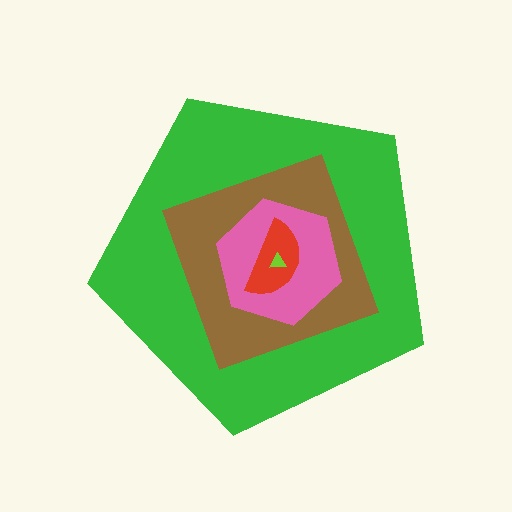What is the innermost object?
The lime triangle.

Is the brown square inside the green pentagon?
Yes.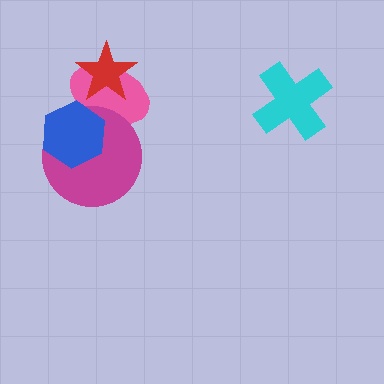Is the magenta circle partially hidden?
Yes, it is partially covered by another shape.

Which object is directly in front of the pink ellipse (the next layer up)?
The magenta circle is directly in front of the pink ellipse.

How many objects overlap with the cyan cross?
0 objects overlap with the cyan cross.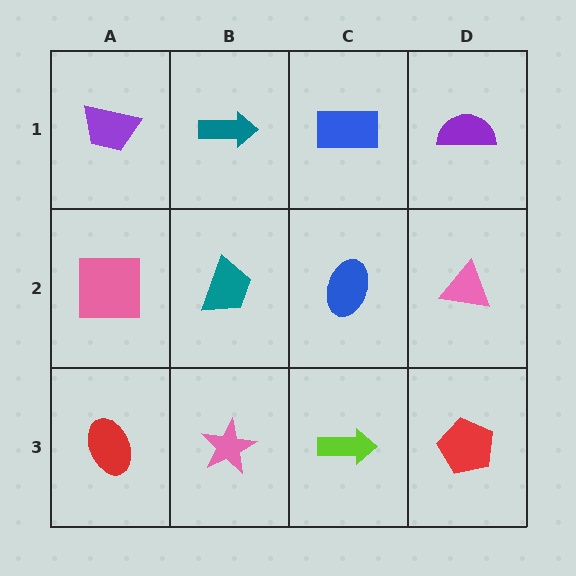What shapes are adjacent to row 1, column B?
A teal trapezoid (row 2, column B), a purple trapezoid (row 1, column A), a blue rectangle (row 1, column C).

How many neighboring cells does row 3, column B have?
3.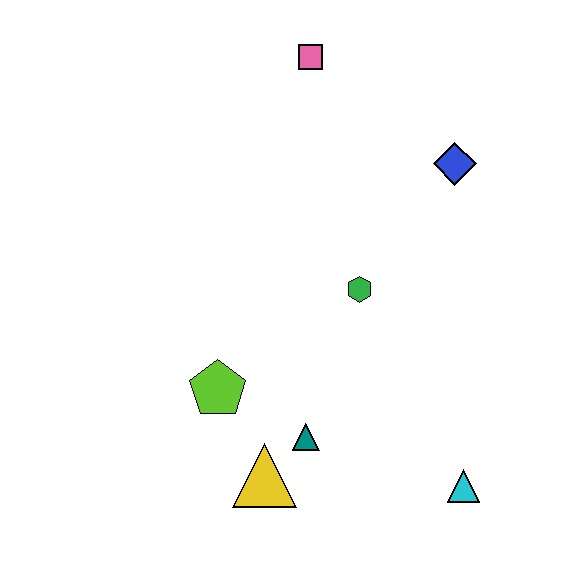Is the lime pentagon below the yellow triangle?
No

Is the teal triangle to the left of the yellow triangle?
No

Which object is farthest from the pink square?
The cyan triangle is farthest from the pink square.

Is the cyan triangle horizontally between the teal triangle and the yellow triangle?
No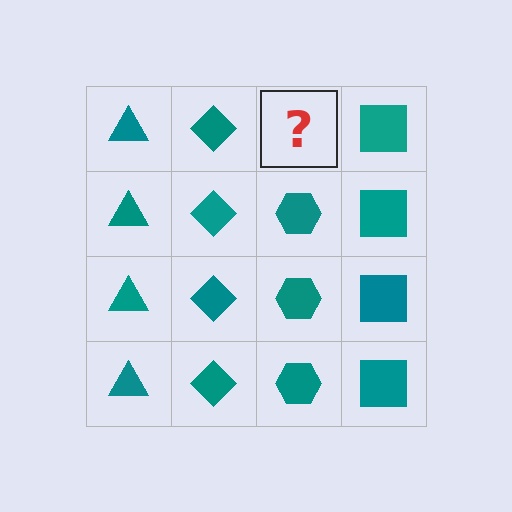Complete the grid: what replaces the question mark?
The question mark should be replaced with a teal hexagon.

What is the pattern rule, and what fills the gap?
The rule is that each column has a consistent shape. The gap should be filled with a teal hexagon.